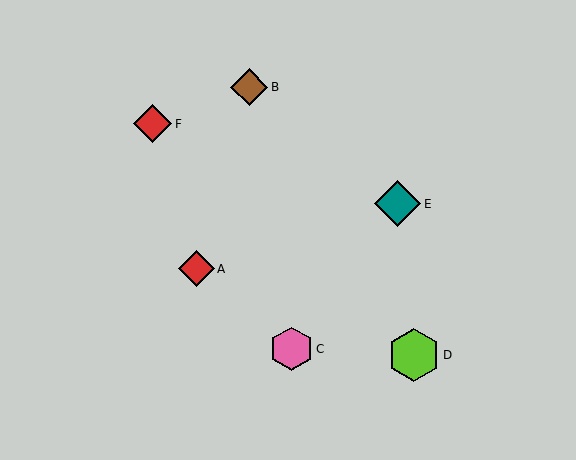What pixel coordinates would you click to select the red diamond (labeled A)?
Click at (196, 269) to select the red diamond A.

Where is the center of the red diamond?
The center of the red diamond is at (196, 269).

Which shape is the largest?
The lime hexagon (labeled D) is the largest.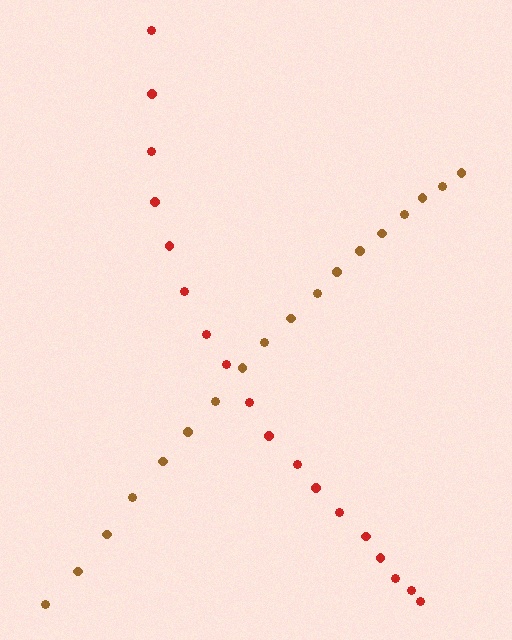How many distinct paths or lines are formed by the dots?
There are 2 distinct paths.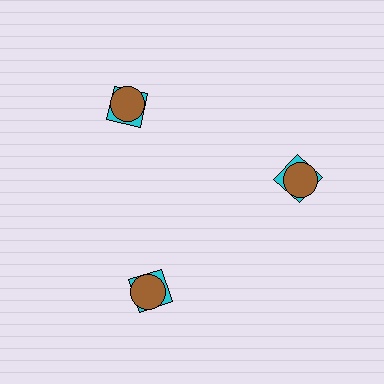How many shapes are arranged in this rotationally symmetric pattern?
There are 6 shapes, arranged in 3 groups of 2.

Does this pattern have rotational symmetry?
Yes, this pattern has 3-fold rotational symmetry. It looks the same after rotating 120 degrees around the center.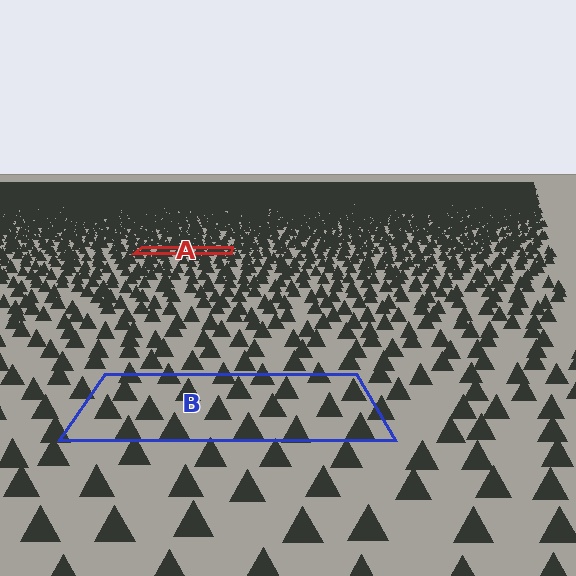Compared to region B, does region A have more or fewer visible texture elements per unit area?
Region A has more texture elements per unit area — they are packed more densely because it is farther away.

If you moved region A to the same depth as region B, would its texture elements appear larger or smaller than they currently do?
They would appear larger. At a closer depth, the same texture elements are projected at a bigger on-screen size.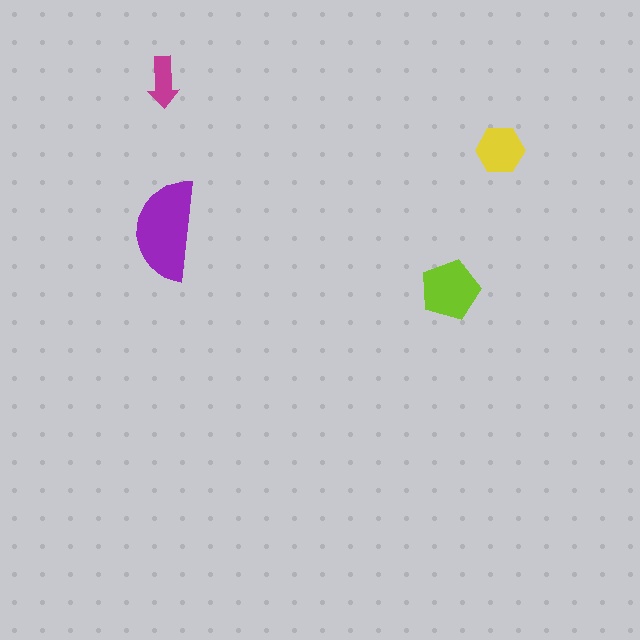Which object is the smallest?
The magenta arrow.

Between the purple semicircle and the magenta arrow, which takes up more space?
The purple semicircle.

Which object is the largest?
The purple semicircle.